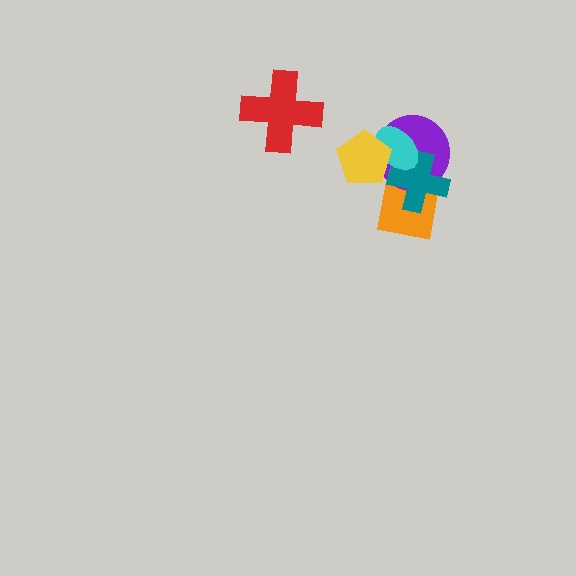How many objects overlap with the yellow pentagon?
3 objects overlap with the yellow pentagon.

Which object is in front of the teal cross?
The cyan ellipse is in front of the teal cross.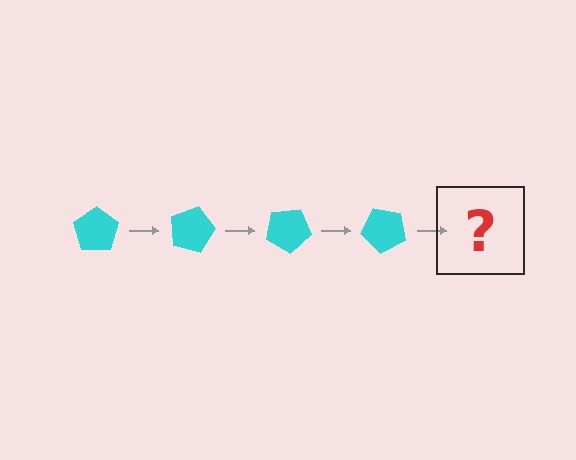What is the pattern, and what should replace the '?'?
The pattern is that the pentagon rotates 15 degrees each step. The '?' should be a cyan pentagon rotated 60 degrees.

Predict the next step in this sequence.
The next step is a cyan pentagon rotated 60 degrees.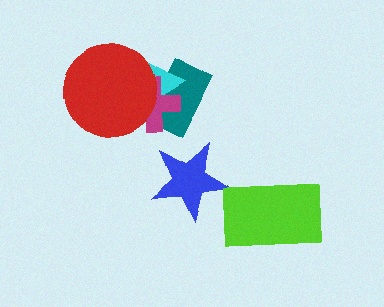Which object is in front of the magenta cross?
The red circle is in front of the magenta cross.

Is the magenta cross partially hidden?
Yes, it is partially covered by another shape.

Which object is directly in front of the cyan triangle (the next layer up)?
The magenta cross is directly in front of the cyan triangle.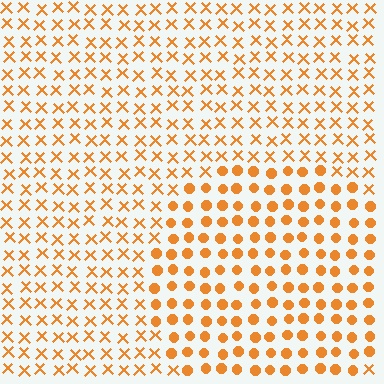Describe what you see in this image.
The image is filled with small orange elements arranged in a uniform grid. A circle-shaped region contains circles, while the surrounding area contains X marks. The boundary is defined purely by the change in element shape.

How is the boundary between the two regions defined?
The boundary is defined by a change in element shape: circles inside vs. X marks outside. All elements share the same color and spacing.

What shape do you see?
I see a circle.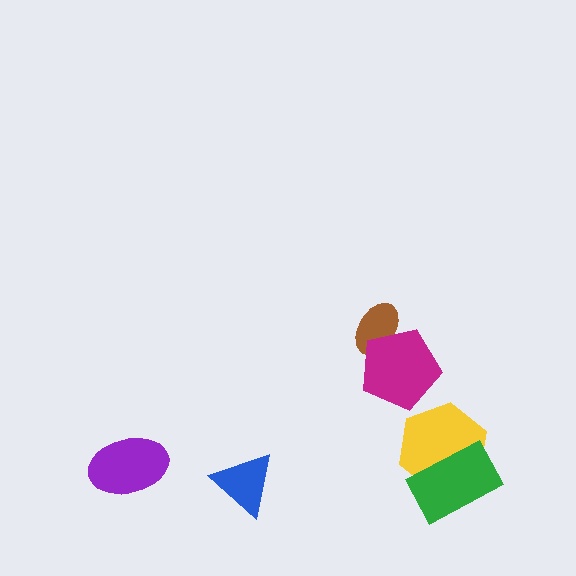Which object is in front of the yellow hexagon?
The green rectangle is in front of the yellow hexagon.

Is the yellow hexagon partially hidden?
Yes, it is partially covered by another shape.